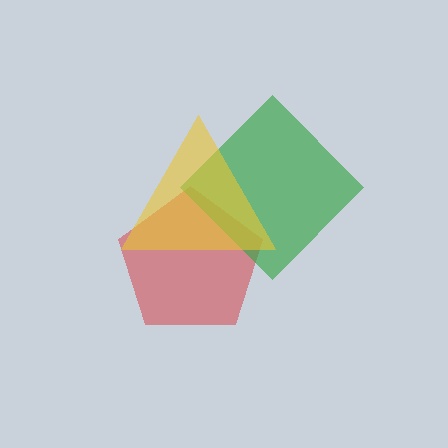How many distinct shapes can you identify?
There are 3 distinct shapes: a red pentagon, a green diamond, a yellow triangle.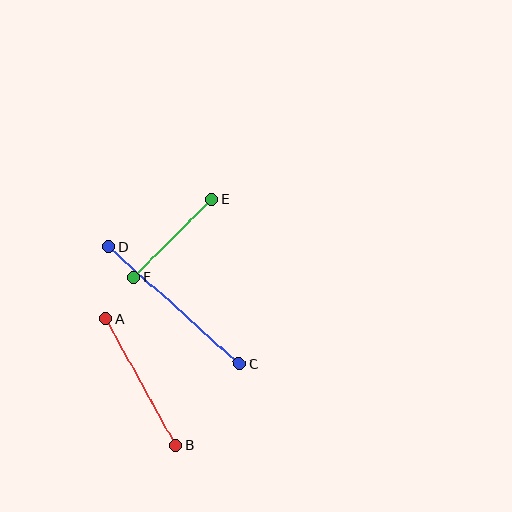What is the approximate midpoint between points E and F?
The midpoint is at approximately (173, 238) pixels.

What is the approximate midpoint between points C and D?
The midpoint is at approximately (174, 306) pixels.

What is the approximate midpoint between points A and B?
The midpoint is at approximately (140, 382) pixels.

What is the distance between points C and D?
The distance is approximately 175 pixels.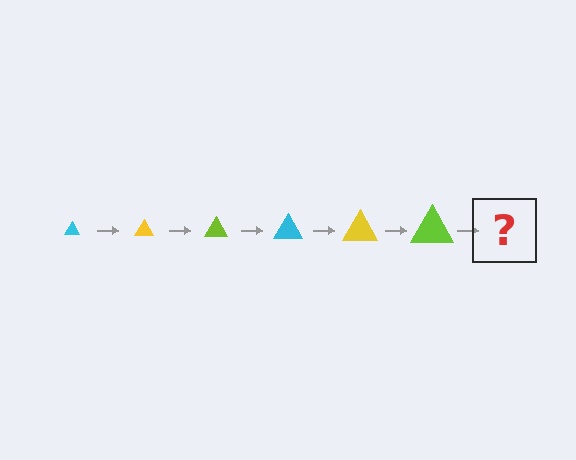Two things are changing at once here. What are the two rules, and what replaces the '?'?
The two rules are that the triangle grows larger each step and the color cycles through cyan, yellow, and lime. The '?' should be a cyan triangle, larger than the previous one.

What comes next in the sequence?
The next element should be a cyan triangle, larger than the previous one.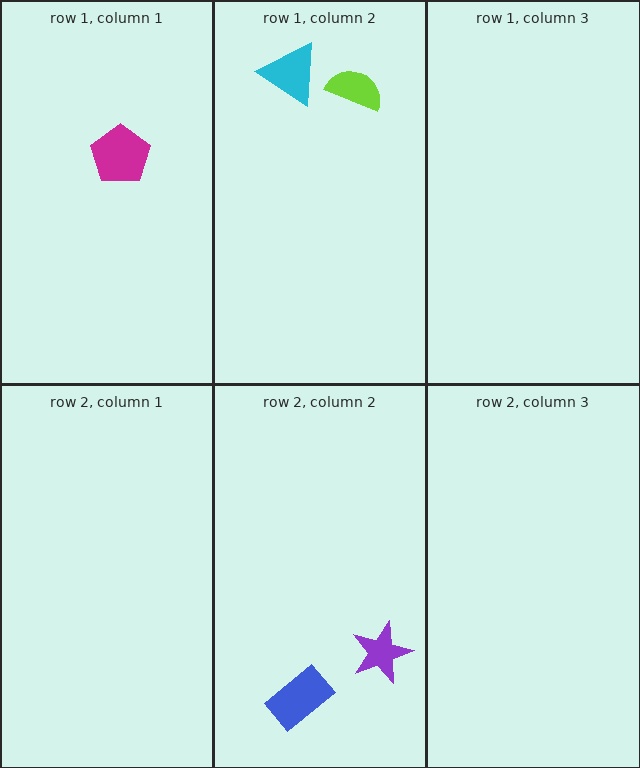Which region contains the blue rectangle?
The row 2, column 2 region.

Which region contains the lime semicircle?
The row 1, column 2 region.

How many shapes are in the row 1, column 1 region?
1.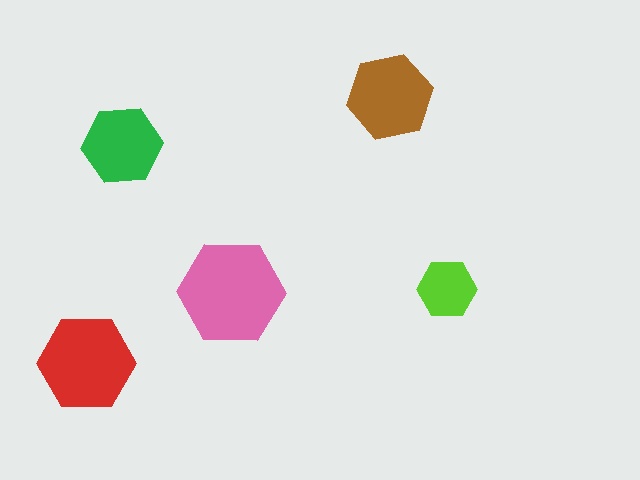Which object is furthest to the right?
The lime hexagon is rightmost.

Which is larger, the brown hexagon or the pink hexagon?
The pink one.